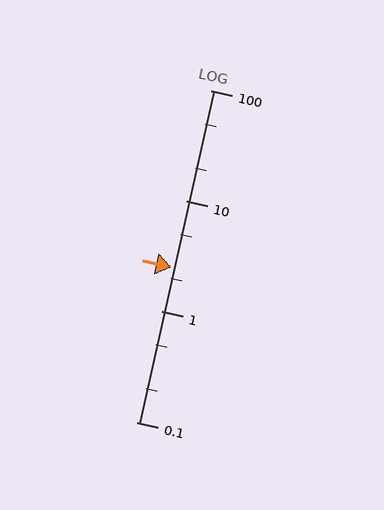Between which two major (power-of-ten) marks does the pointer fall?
The pointer is between 1 and 10.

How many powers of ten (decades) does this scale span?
The scale spans 3 decades, from 0.1 to 100.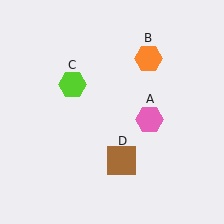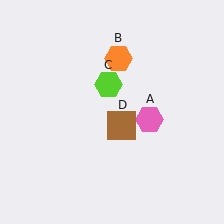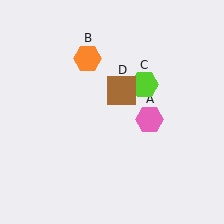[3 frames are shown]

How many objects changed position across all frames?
3 objects changed position: orange hexagon (object B), lime hexagon (object C), brown square (object D).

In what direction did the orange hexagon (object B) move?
The orange hexagon (object B) moved left.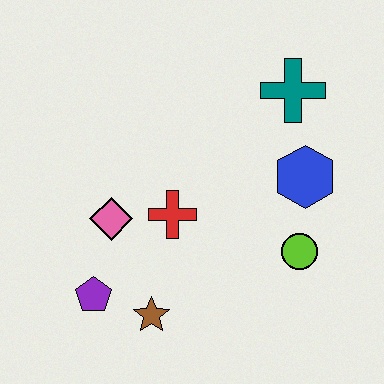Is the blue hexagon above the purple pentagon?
Yes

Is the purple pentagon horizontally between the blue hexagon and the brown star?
No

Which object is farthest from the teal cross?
The purple pentagon is farthest from the teal cross.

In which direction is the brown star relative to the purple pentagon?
The brown star is to the right of the purple pentagon.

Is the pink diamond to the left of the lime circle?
Yes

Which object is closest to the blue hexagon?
The lime circle is closest to the blue hexagon.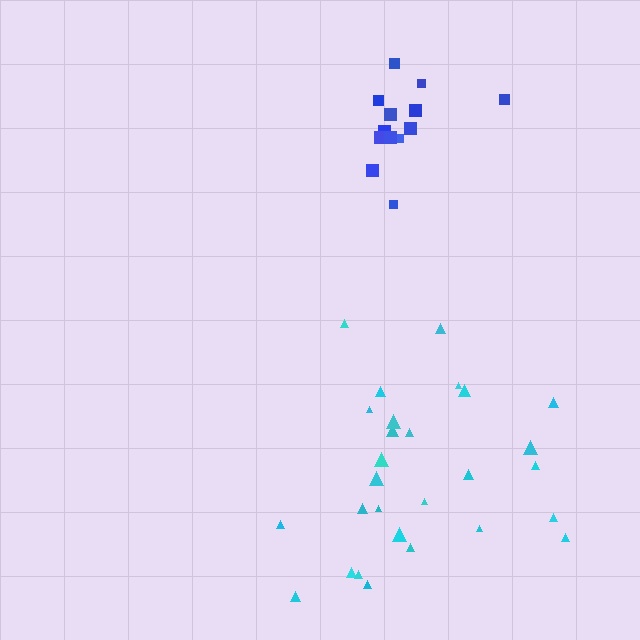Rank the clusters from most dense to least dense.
blue, cyan.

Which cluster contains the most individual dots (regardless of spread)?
Cyan (28).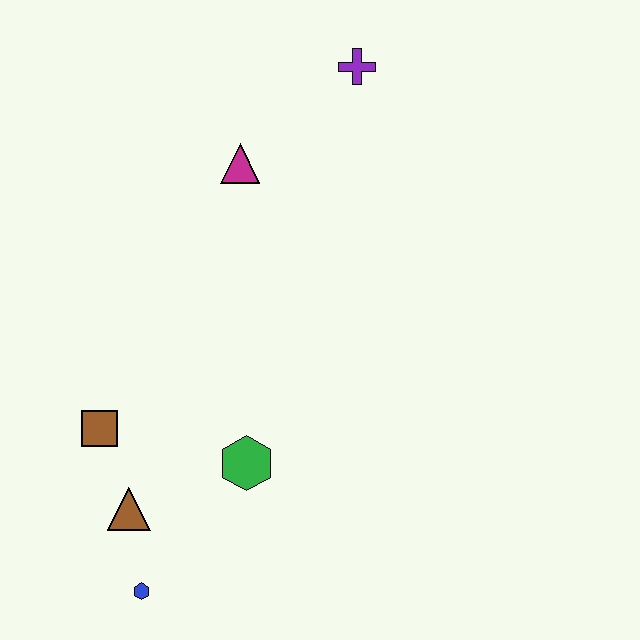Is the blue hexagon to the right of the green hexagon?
No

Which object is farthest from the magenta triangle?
The blue hexagon is farthest from the magenta triangle.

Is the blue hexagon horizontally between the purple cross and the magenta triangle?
No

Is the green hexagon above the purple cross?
No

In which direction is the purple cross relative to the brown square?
The purple cross is above the brown square.